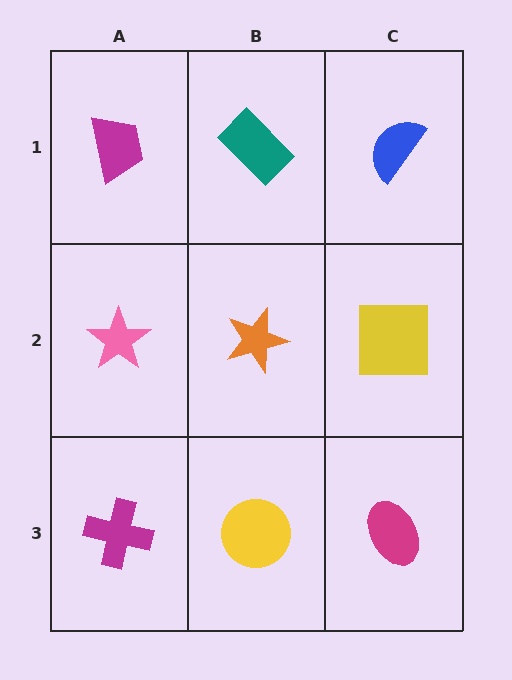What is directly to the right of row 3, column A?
A yellow circle.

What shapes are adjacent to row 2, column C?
A blue semicircle (row 1, column C), a magenta ellipse (row 3, column C), an orange star (row 2, column B).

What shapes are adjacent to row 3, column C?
A yellow square (row 2, column C), a yellow circle (row 3, column B).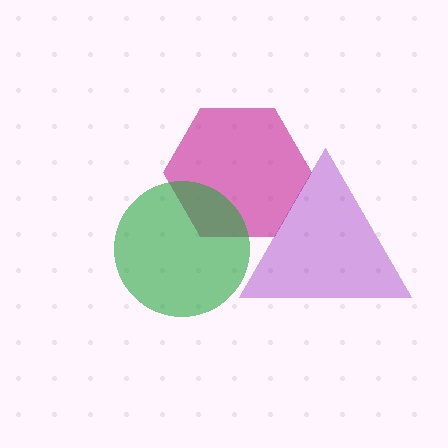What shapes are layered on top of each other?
The layered shapes are: a magenta hexagon, a purple triangle, a green circle.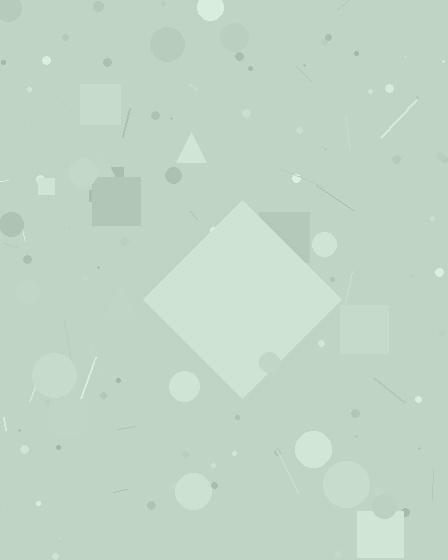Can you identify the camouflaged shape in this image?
The camouflaged shape is a diamond.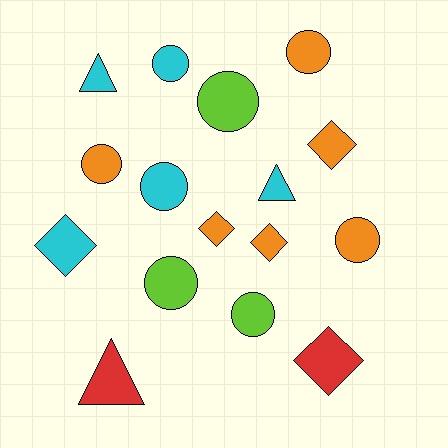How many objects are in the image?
There are 16 objects.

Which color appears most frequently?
Orange, with 6 objects.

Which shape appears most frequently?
Circle, with 8 objects.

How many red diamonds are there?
There is 1 red diamond.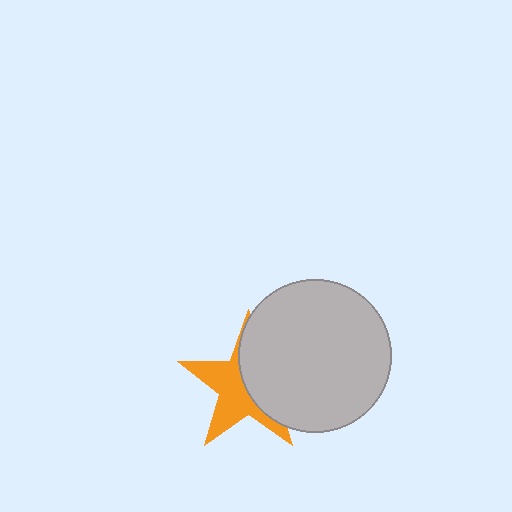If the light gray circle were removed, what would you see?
You would see the complete orange star.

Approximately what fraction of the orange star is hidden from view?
Roughly 49% of the orange star is hidden behind the light gray circle.